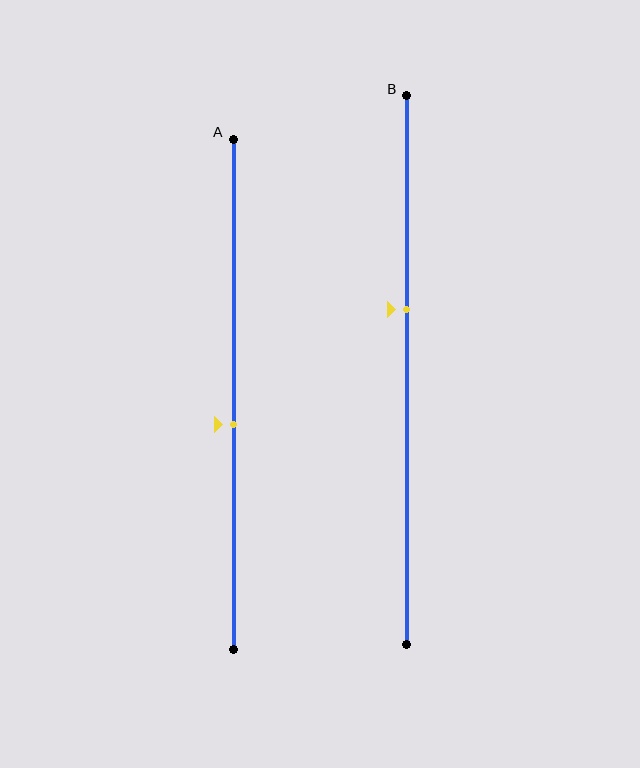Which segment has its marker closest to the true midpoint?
Segment A has its marker closest to the true midpoint.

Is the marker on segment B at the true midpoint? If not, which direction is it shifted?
No, the marker on segment B is shifted upward by about 11% of the segment length.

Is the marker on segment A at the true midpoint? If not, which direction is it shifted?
No, the marker on segment A is shifted downward by about 6% of the segment length.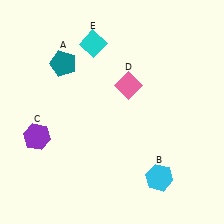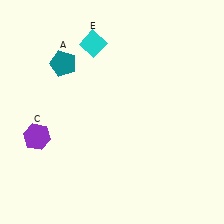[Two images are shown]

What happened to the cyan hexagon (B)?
The cyan hexagon (B) was removed in Image 2. It was in the bottom-right area of Image 1.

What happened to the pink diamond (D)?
The pink diamond (D) was removed in Image 2. It was in the top-right area of Image 1.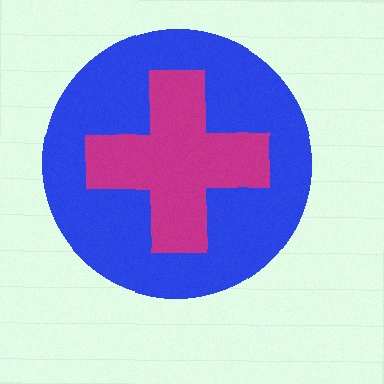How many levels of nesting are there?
2.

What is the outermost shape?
The blue circle.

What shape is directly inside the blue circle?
The magenta cross.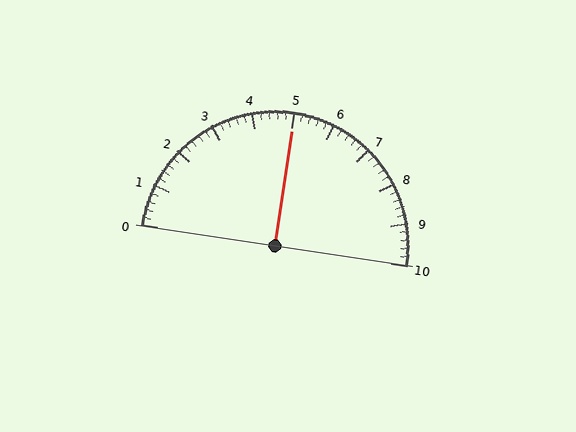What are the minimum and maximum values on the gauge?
The gauge ranges from 0 to 10.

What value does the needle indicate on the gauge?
The needle indicates approximately 5.0.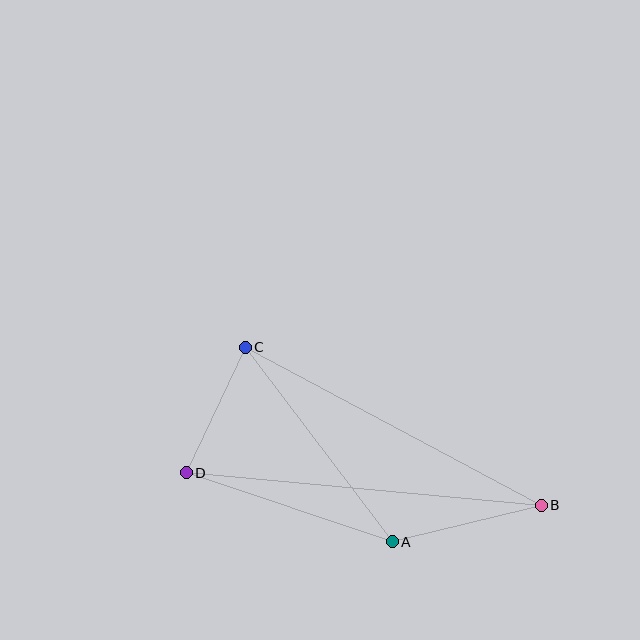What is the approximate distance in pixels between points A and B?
The distance between A and B is approximately 154 pixels.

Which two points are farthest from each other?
Points B and D are farthest from each other.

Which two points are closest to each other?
Points C and D are closest to each other.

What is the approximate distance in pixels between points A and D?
The distance between A and D is approximately 217 pixels.